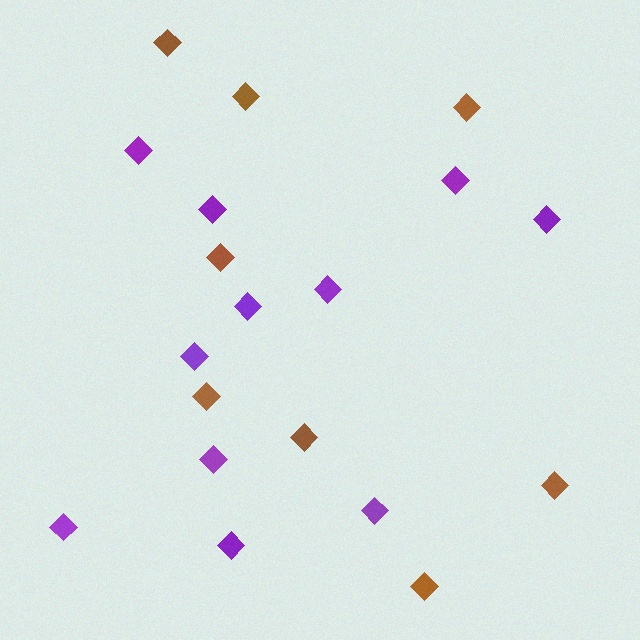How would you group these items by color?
There are 2 groups: one group of brown diamonds (8) and one group of purple diamonds (11).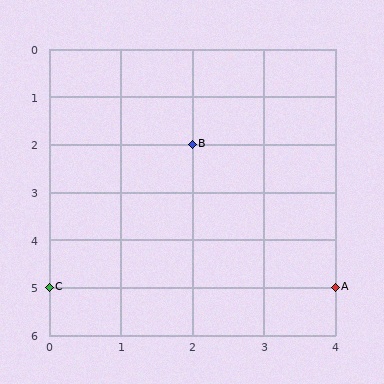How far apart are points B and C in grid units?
Points B and C are 2 columns and 3 rows apart (about 3.6 grid units diagonally).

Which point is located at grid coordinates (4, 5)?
Point A is at (4, 5).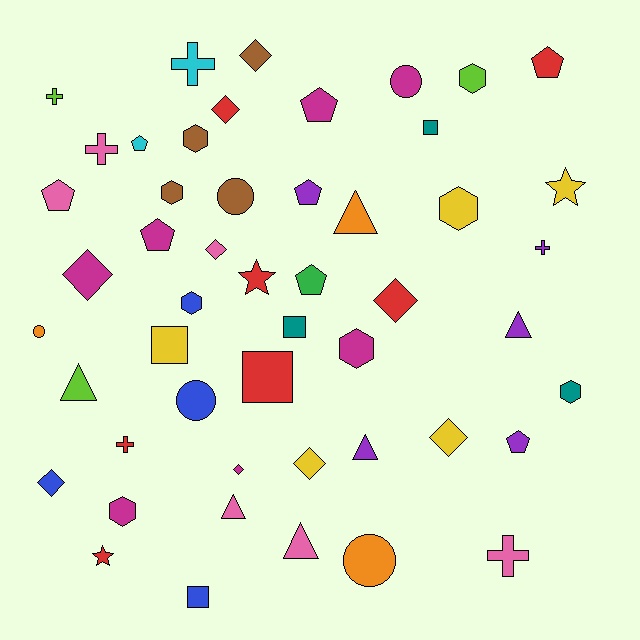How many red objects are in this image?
There are 7 red objects.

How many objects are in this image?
There are 50 objects.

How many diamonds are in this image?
There are 9 diamonds.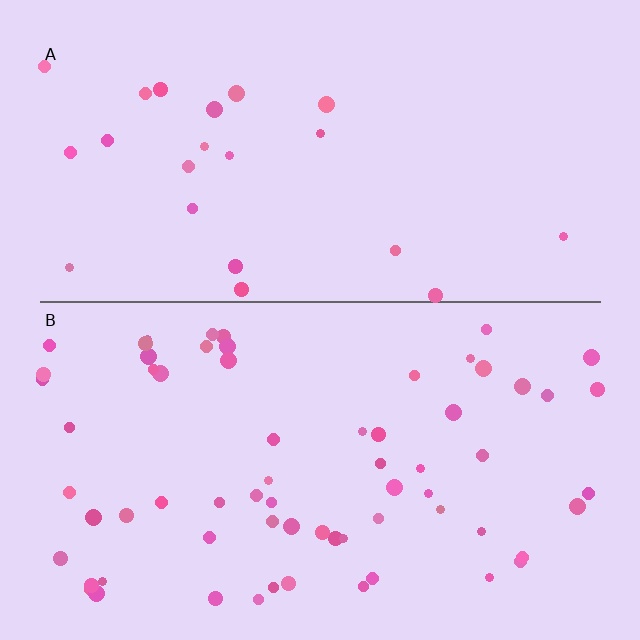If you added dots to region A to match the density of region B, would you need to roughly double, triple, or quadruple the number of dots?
Approximately triple.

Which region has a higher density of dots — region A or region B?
B (the bottom).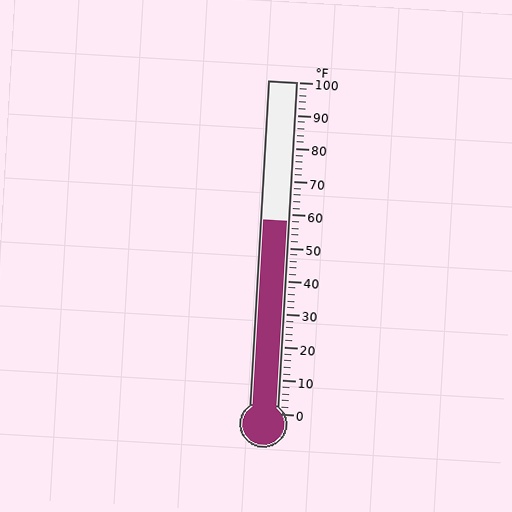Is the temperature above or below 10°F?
The temperature is above 10°F.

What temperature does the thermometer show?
The thermometer shows approximately 58°F.